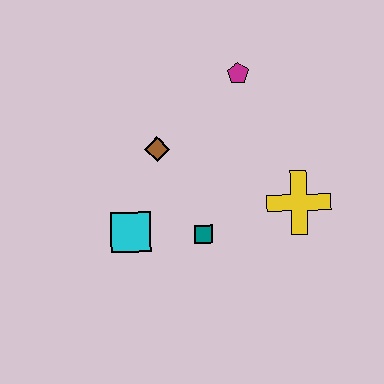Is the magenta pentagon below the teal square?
No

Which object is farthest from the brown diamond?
The yellow cross is farthest from the brown diamond.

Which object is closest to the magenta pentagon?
The brown diamond is closest to the magenta pentagon.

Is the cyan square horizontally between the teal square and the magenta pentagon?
No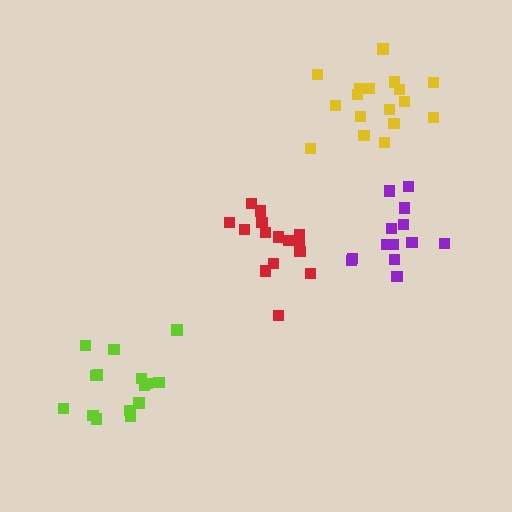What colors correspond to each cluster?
The clusters are colored: purple, lime, yellow, red.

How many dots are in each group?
Group 1: 13 dots, Group 2: 15 dots, Group 3: 17 dots, Group 4: 15 dots (60 total).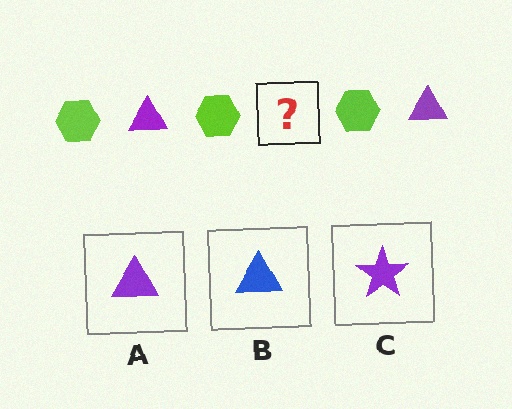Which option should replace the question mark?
Option A.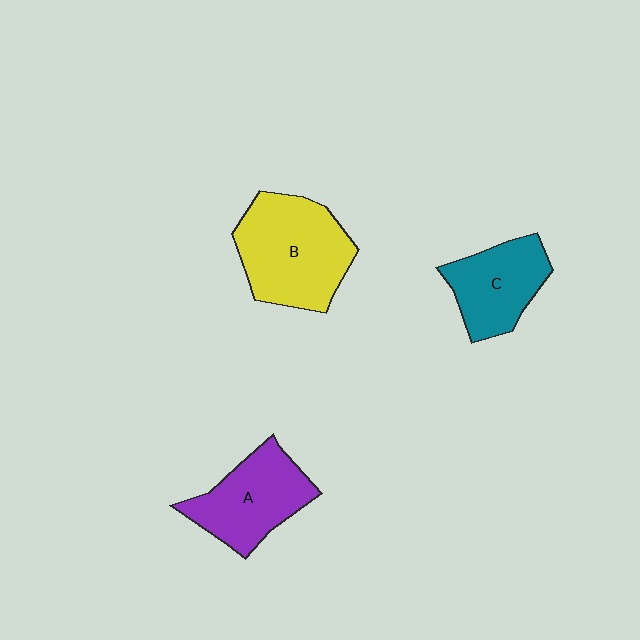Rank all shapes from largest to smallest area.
From largest to smallest: B (yellow), A (purple), C (teal).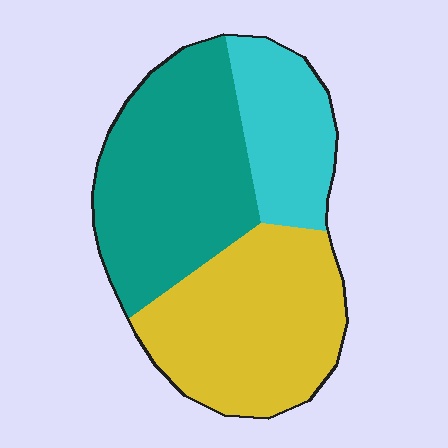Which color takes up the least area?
Cyan, at roughly 20%.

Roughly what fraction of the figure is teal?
Teal takes up about two fifths (2/5) of the figure.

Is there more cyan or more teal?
Teal.